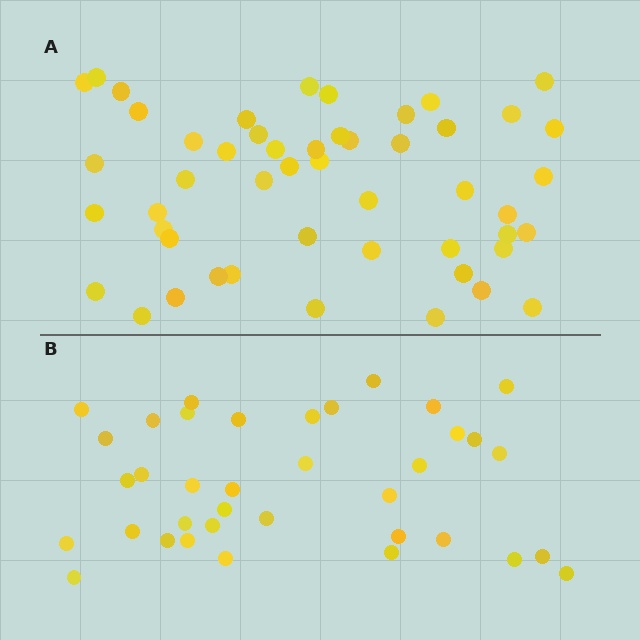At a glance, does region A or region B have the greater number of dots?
Region A (the top region) has more dots.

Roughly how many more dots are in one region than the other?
Region A has approximately 15 more dots than region B.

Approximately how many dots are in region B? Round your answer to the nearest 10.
About 40 dots. (The exact count is 37, which rounds to 40.)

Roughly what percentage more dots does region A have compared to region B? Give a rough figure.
About 35% more.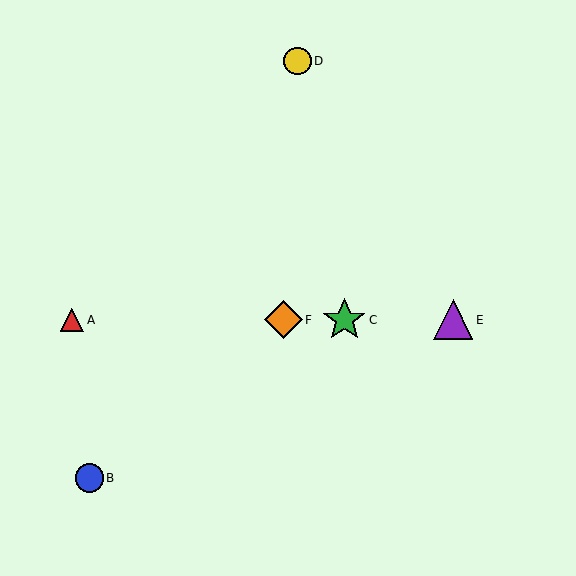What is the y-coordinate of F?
Object F is at y≈320.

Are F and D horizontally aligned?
No, F is at y≈320 and D is at y≈61.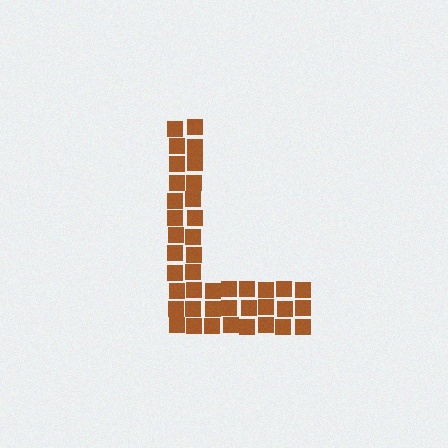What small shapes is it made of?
It is made of small squares.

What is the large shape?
The large shape is the letter L.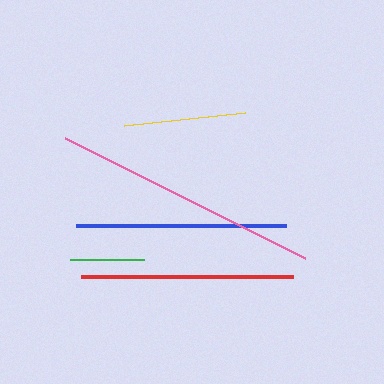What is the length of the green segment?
The green segment is approximately 75 pixels long.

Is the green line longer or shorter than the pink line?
The pink line is longer than the green line.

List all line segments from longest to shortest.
From longest to shortest: pink, red, blue, yellow, green.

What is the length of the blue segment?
The blue segment is approximately 211 pixels long.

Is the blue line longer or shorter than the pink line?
The pink line is longer than the blue line.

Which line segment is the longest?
The pink line is the longest at approximately 269 pixels.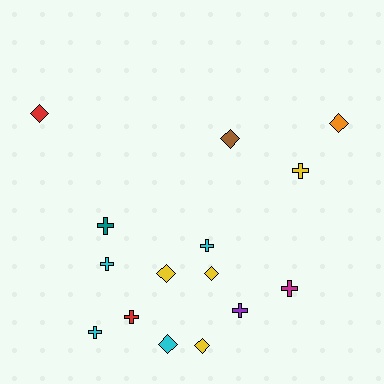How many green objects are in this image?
There are no green objects.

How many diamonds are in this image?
There are 7 diamonds.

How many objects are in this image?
There are 15 objects.